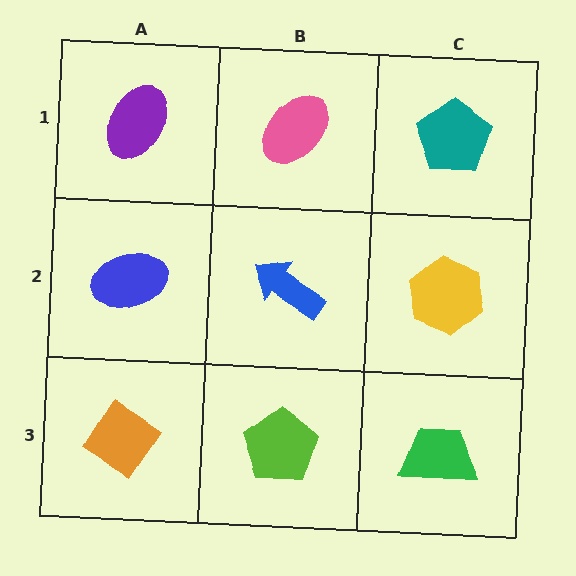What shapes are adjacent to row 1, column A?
A blue ellipse (row 2, column A), a pink ellipse (row 1, column B).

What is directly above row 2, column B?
A pink ellipse.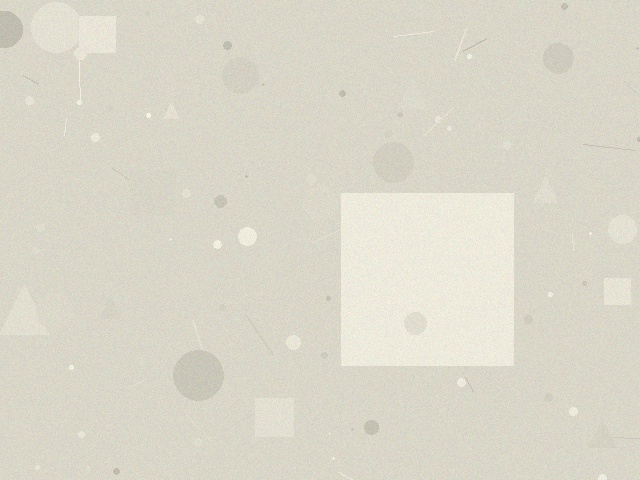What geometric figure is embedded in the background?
A square is embedded in the background.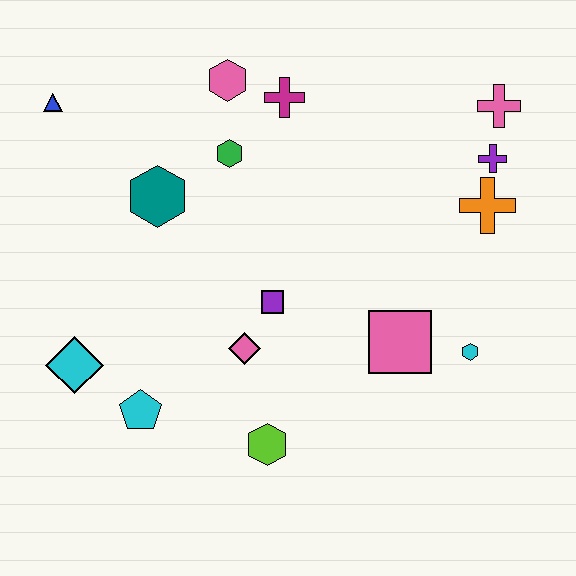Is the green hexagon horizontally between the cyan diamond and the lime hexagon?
Yes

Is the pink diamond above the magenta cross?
No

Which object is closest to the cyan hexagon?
The pink square is closest to the cyan hexagon.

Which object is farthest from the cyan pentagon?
The pink cross is farthest from the cyan pentagon.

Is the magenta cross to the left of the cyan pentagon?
No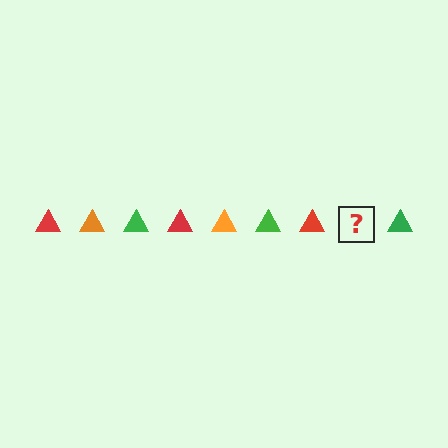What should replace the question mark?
The question mark should be replaced with an orange triangle.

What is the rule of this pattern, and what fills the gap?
The rule is that the pattern cycles through red, orange, green triangles. The gap should be filled with an orange triangle.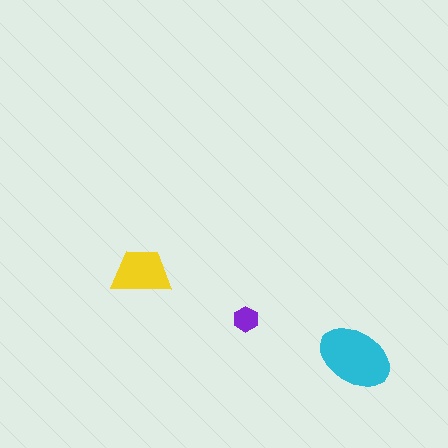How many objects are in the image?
There are 3 objects in the image.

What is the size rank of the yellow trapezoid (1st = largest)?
2nd.